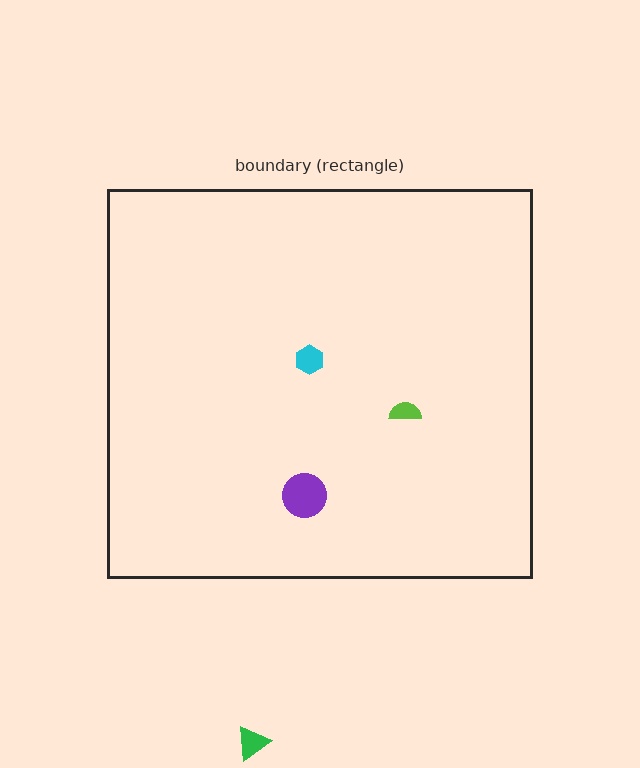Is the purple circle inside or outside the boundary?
Inside.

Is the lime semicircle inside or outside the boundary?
Inside.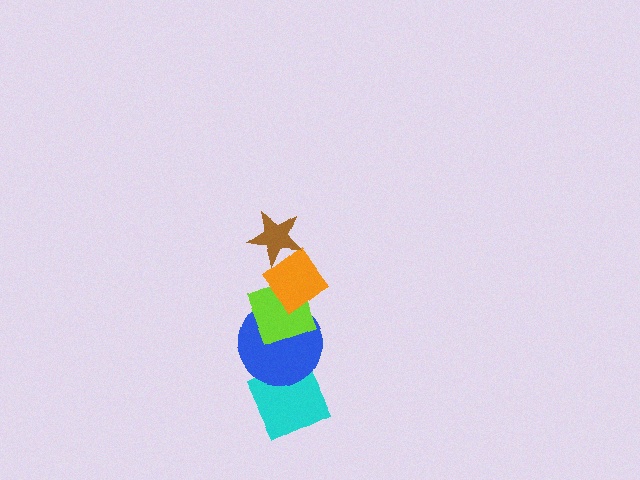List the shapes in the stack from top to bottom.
From top to bottom: the brown star, the orange diamond, the lime diamond, the blue circle, the cyan diamond.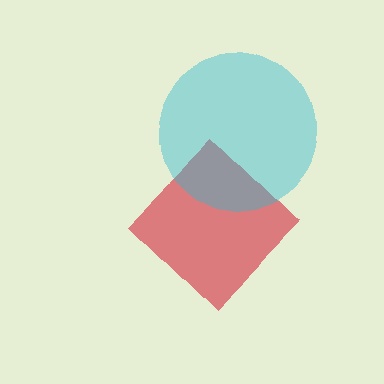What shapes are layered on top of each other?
The layered shapes are: a red diamond, a cyan circle.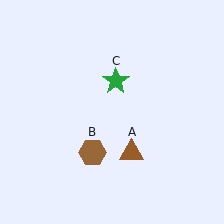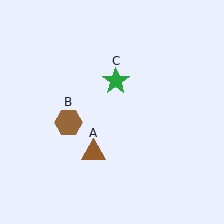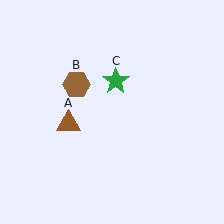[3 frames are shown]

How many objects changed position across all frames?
2 objects changed position: brown triangle (object A), brown hexagon (object B).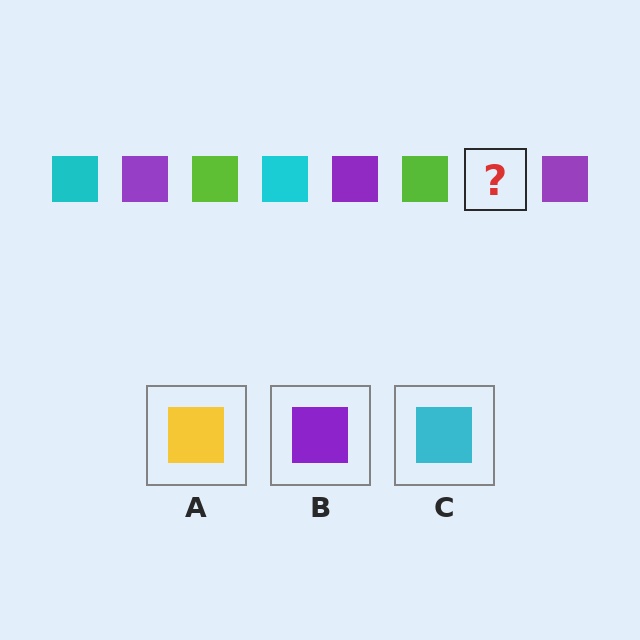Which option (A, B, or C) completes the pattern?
C.